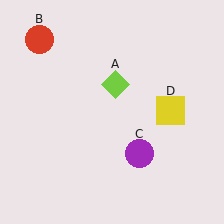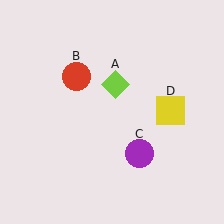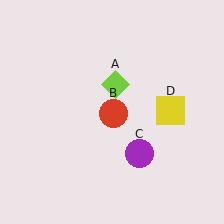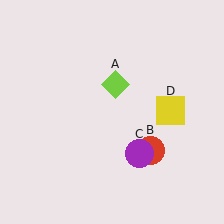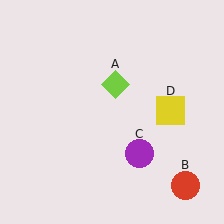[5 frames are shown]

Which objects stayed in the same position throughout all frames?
Lime diamond (object A) and purple circle (object C) and yellow square (object D) remained stationary.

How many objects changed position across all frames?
1 object changed position: red circle (object B).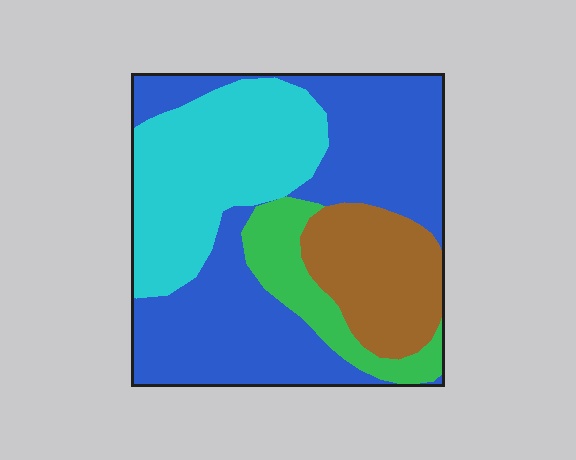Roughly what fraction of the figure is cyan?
Cyan takes up between a quarter and a half of the figure.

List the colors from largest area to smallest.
From largest to smallest: blue, cyan, brown, green.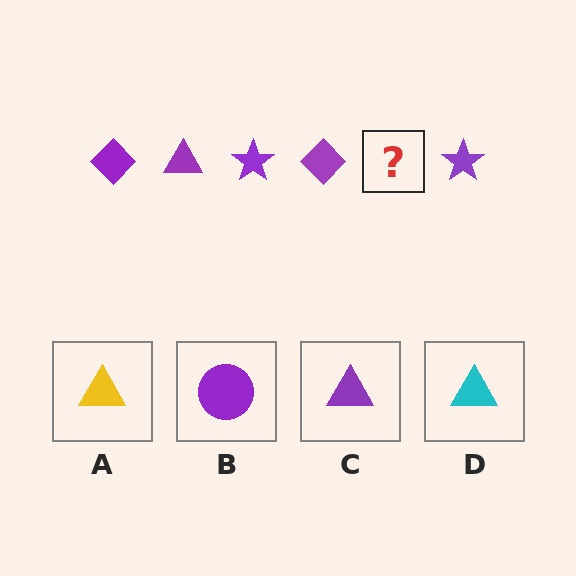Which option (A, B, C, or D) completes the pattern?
C.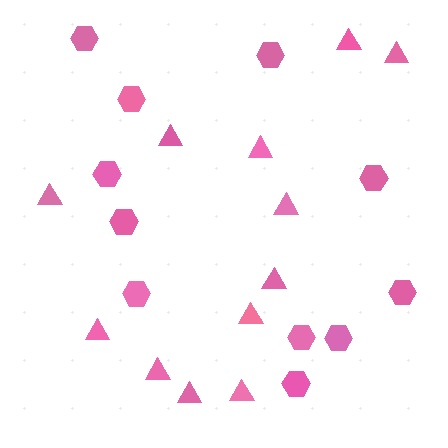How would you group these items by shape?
There are 2 groups: one group of hexagons (11) and one group of triangles (12).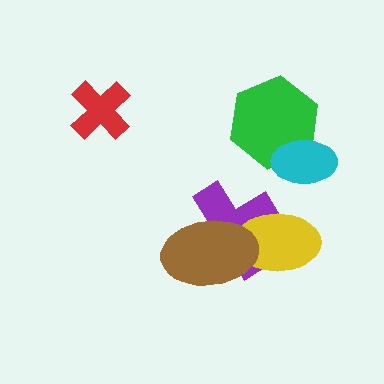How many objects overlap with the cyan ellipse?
1 object overlaps with the cyan ellipse.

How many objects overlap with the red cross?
0 objects overlap with the red cross.